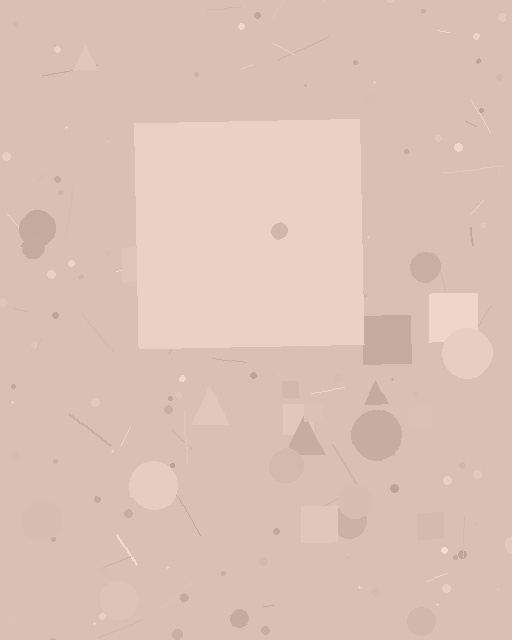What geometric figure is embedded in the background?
A square is embedded in the background.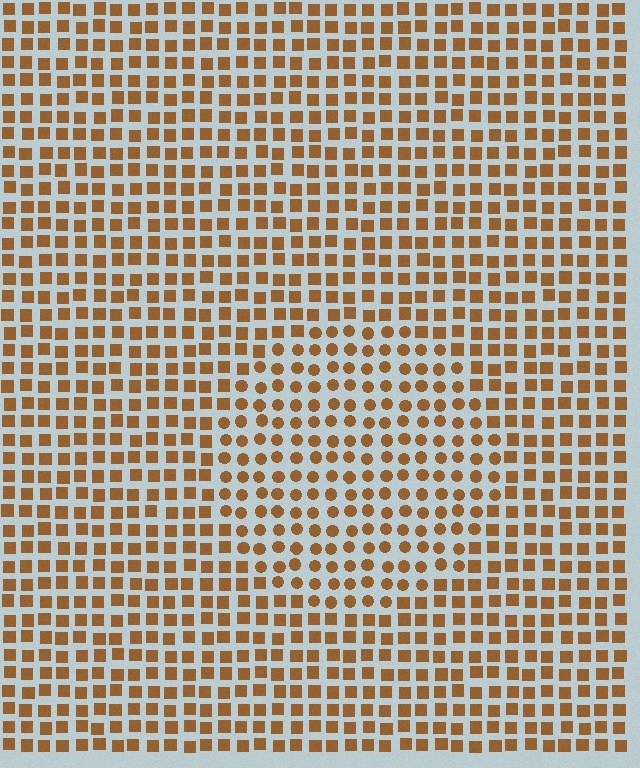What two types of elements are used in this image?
The image uses circles inside the circle region and squares outside it.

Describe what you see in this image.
The image is filled with small brown elements arranged in a uniform grid. A circle-shaped region contains circles, while the surrounding area contains squares. The boundary is defined purely by the change in element shape.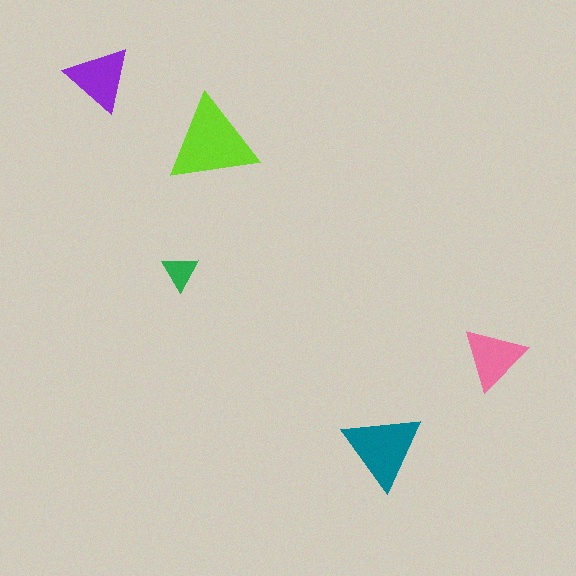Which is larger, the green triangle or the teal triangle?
The teal one.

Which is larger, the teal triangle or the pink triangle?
The teal one.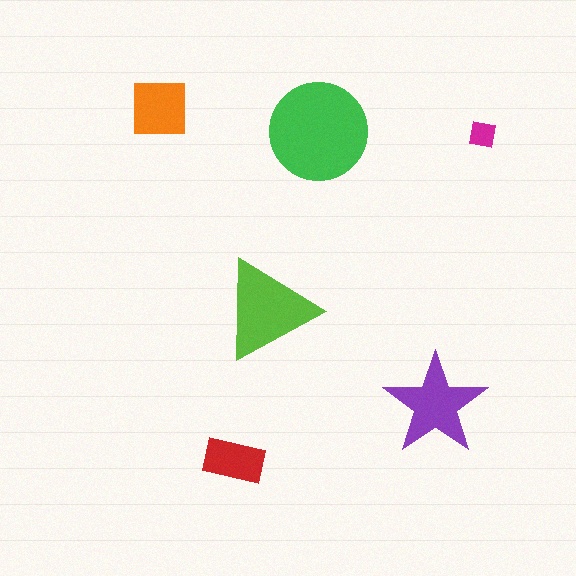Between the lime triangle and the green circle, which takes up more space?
The green circle.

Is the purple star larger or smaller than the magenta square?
Larger.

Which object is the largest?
The green circle.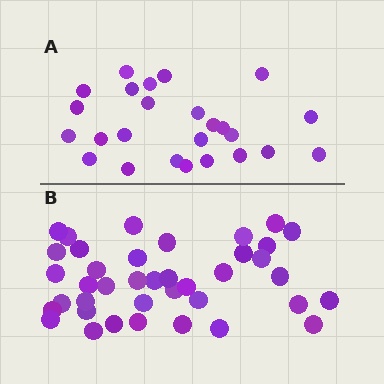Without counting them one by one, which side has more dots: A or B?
Region B (the bottom region) has more dots.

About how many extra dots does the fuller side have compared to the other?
Region B has approximately 15 more dots than region A.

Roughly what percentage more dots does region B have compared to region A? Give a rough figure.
About 55% more.